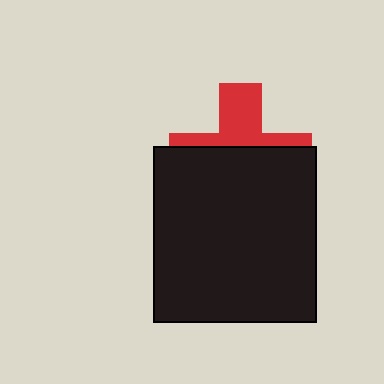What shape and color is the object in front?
The object in front is a black rectangle.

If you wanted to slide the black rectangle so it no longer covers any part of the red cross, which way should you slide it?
Slide it down — that is the most direct way to separate the two shapes.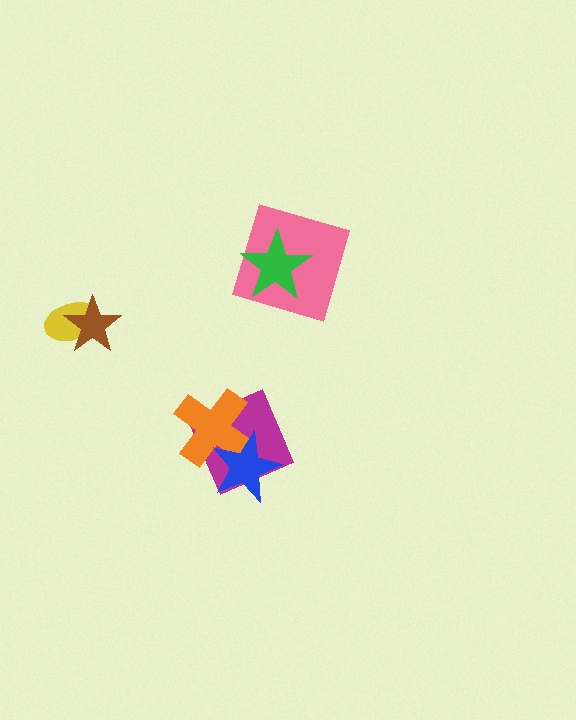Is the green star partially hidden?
No, no other shape covers it.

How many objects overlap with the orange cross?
2 objects overlap with the orange cross.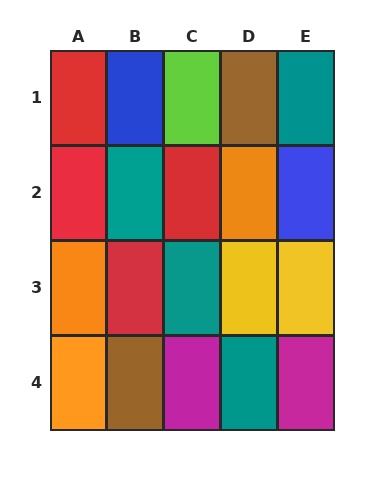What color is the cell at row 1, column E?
Teal.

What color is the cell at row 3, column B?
Red.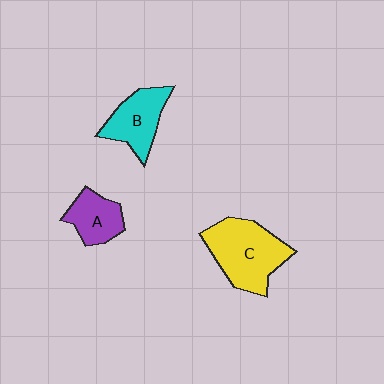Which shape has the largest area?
Shape C (yellow).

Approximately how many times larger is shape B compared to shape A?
Approximately 1.3 times.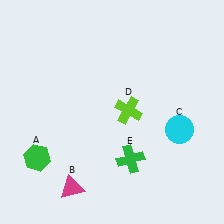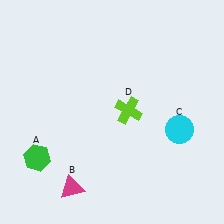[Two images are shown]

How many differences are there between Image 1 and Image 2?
There is 1 difference between the two images.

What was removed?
The green cross (E) was removed in Image 2.